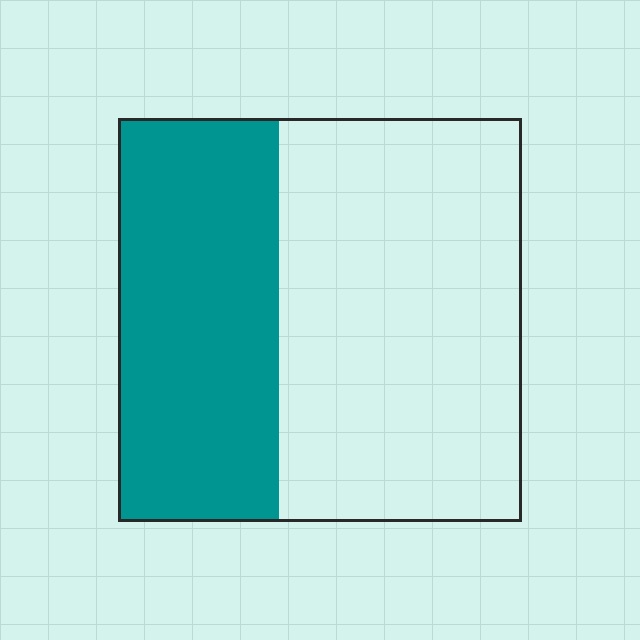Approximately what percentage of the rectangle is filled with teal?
Approximately 40%.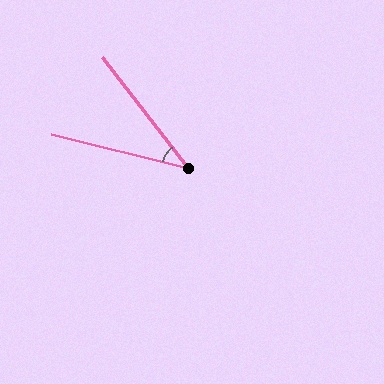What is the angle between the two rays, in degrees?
Approximately 38 degrees.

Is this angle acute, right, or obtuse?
It is acute.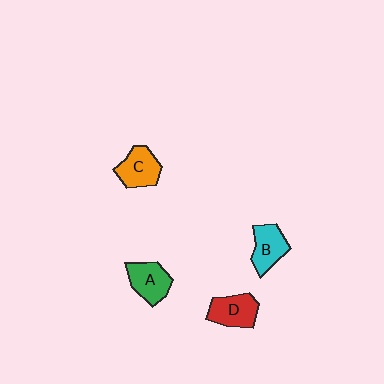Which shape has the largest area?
Shape D (red).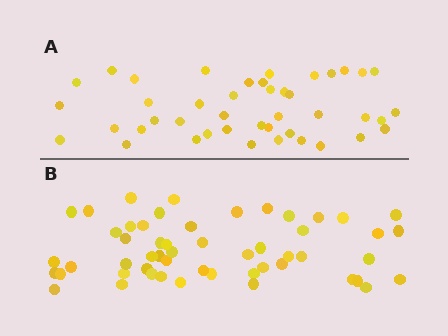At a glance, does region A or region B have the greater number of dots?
Region B (the bottom region) has more dots.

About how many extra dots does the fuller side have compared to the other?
Region B has roughly 10 or so more dots than region A.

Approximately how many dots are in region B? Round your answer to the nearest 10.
About 50 dots. (The exact count is 53, which rounds to 50.)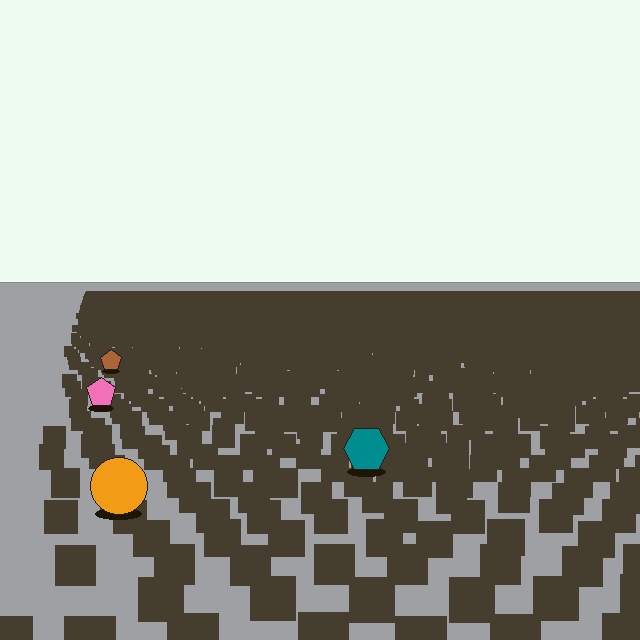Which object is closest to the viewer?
The orange circle is closest. The texture marks near it are larger and more spread out.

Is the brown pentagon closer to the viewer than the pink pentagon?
No. The pink pentagon is closer — you can tell from the texture gradient: the ground texture is coarser near it.